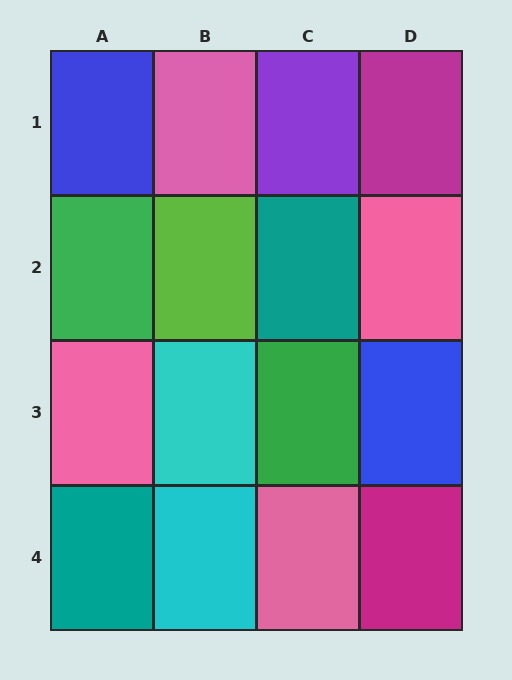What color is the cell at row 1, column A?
Blue.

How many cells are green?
2 cells are green.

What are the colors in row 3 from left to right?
Pink, cyan, green, blue.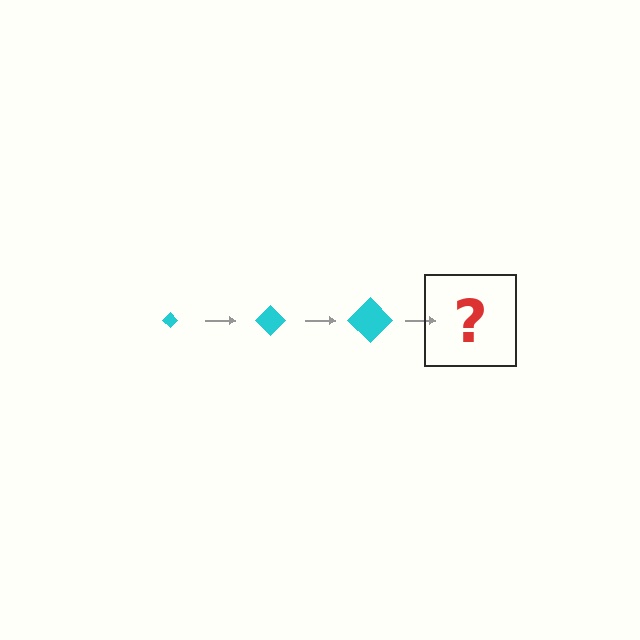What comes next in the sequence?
The next element should be a cyan diamond, larger than the previous one.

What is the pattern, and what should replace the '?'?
The pattern is that the diamond gets progressively larger each step. The '?' should be a cyan diamond, larger than the previous one.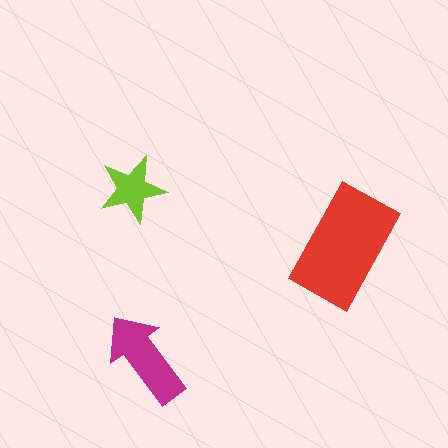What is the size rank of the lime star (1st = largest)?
3rd.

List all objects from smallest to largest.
The lime star, the magenta arrow, the red rectangle.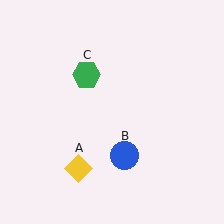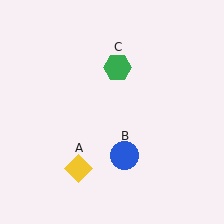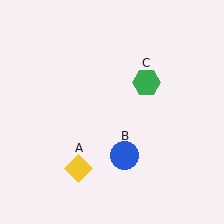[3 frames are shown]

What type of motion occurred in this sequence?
The green hexagon (object C) rotated clockwise around the center of the scene.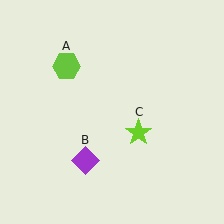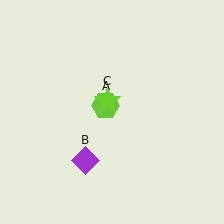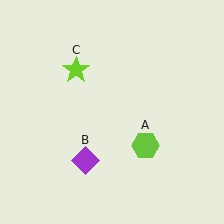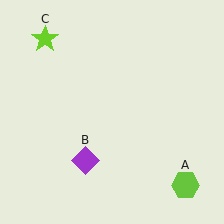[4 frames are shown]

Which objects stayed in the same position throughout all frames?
Purple diamond (object B) remained stationary.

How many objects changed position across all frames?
2 objects changed position: lime hexagon (object A), lime star (object C).